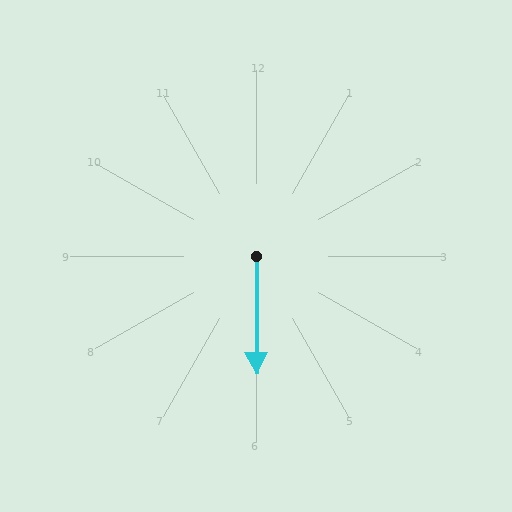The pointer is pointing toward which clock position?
Roughly 6 o'clock.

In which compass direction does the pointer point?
South.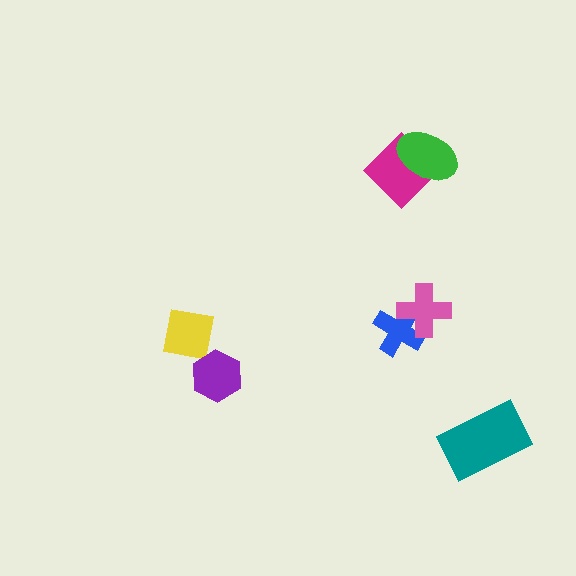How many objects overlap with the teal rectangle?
0 objects overlap with the teal rectangle.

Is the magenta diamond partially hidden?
Yes, it is partially covered by another shape.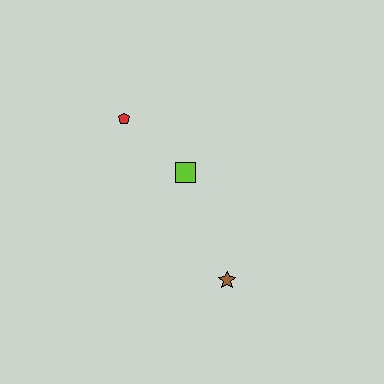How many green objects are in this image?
There are no green objects.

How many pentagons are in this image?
There is 1 pentagon.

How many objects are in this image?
There are 3 objects.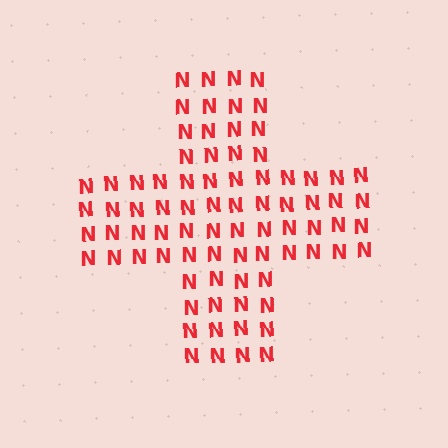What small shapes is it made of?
It is made of small letter N's.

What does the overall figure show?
The overall figure shows a cross.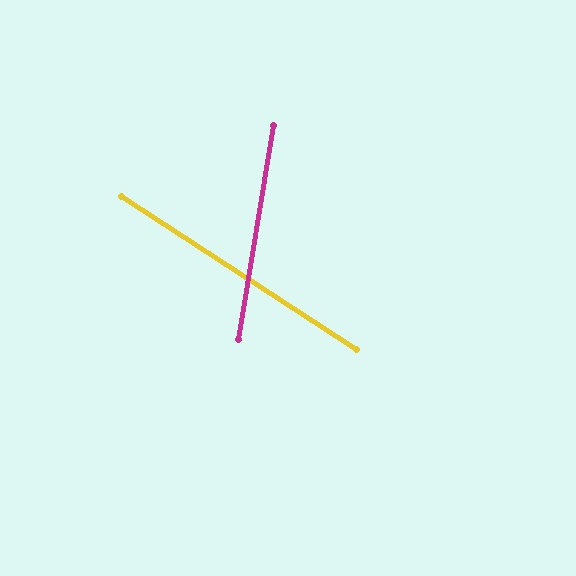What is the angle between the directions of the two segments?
Approximately 66 degrees.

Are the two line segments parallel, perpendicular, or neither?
Neither parallel nor perpendicular — they differ by about 66°.